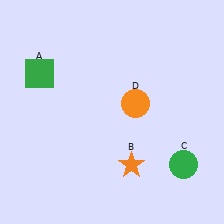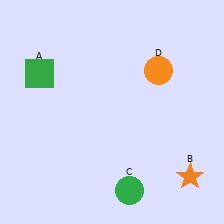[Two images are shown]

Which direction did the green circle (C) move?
The green circle (C) moved left.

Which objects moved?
The objects that moved are: the orange star (B), the green circle (C), the orange circle (D).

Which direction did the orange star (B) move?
The orange star (B) moved right.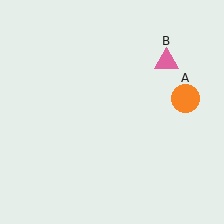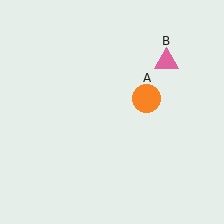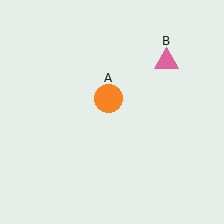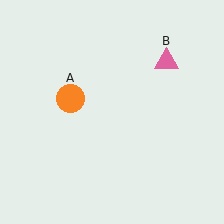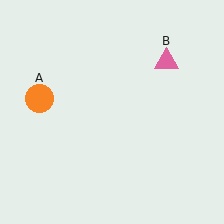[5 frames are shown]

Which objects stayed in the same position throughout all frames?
Pink triangle (object B) remained stationary.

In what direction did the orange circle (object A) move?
The orange circle (object A) moved left.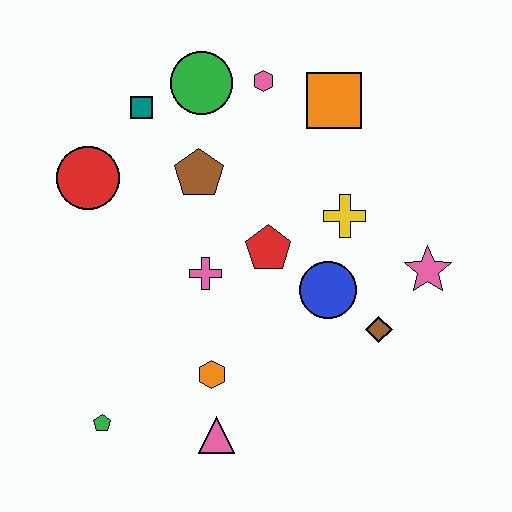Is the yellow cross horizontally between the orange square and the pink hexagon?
No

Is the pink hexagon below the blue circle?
No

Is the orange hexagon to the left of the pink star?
Yes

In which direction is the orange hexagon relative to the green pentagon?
The orange hexagon is to the right of the green pentagon.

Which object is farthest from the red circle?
The pink star is farthest from the red circle.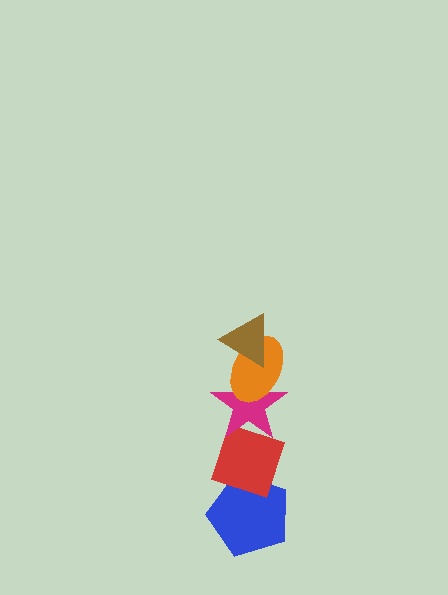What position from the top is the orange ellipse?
The orange ellipse is 2nd from the top.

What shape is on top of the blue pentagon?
The red diamond is on top of the blue pentagon.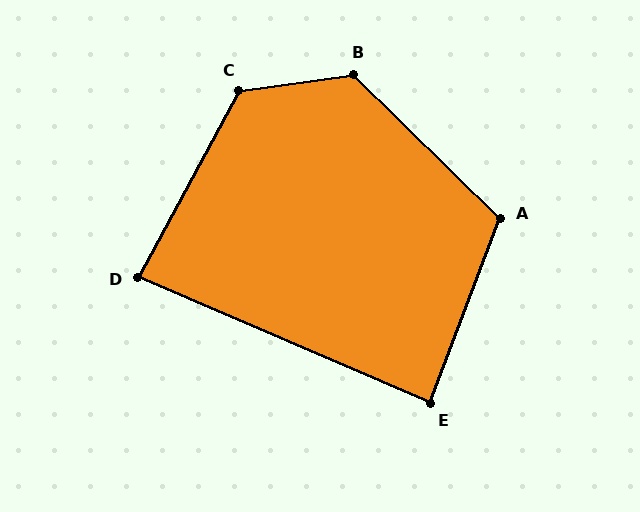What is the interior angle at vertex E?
Approximately 87 degrees (approximately right).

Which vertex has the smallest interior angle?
D, at approximately 85 degrees.